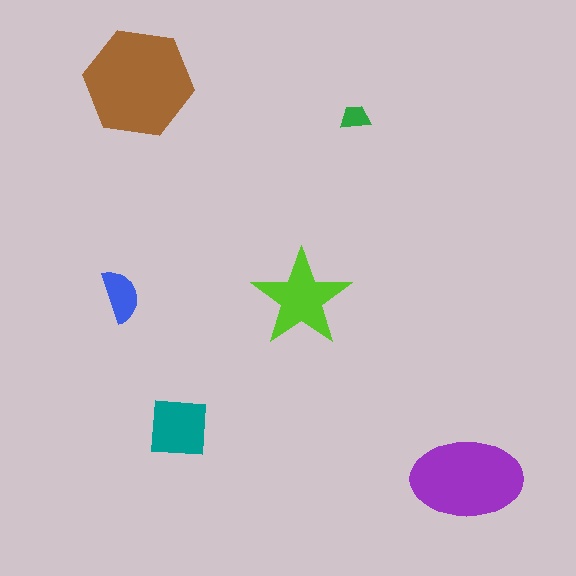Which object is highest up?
The brown hexagon is topmost.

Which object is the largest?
The brown hexagon.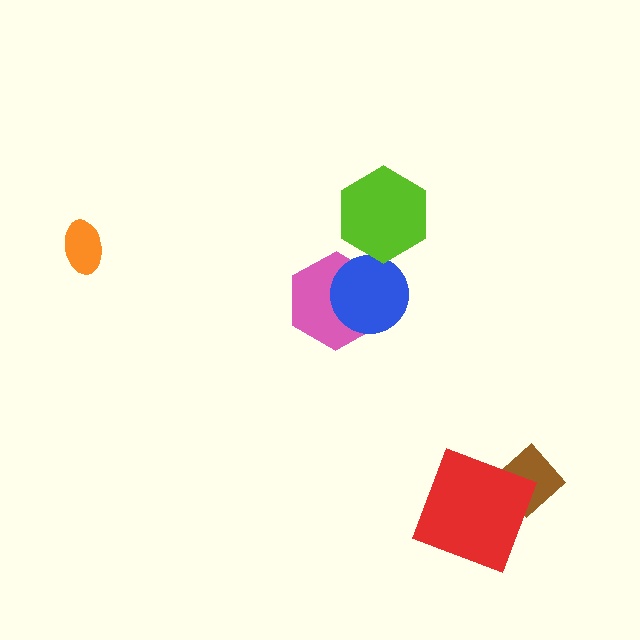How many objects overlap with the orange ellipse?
0 objects overlap with the orange ellipse.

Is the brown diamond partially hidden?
Yes, it is partially covered by another shape.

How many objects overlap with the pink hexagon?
1 object overlaps with the pink hexagon.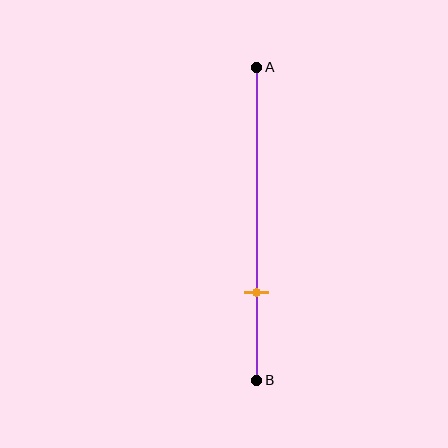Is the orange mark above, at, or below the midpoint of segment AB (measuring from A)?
The orange mark is below the midpoint of segment AB.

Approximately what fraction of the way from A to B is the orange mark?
The orange mark is approximately 70% of the way from A to B.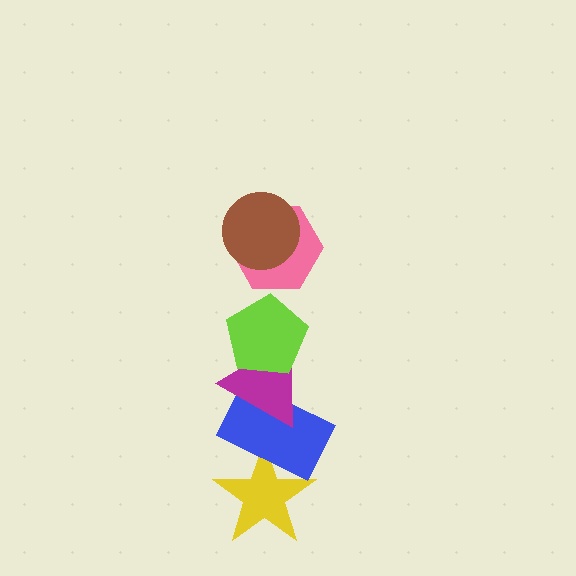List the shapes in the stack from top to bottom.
From top to bottom: the brown circle, the pink hexagon, the lime pentagon, the magenta triangle, the blue rectangle, the yellow star.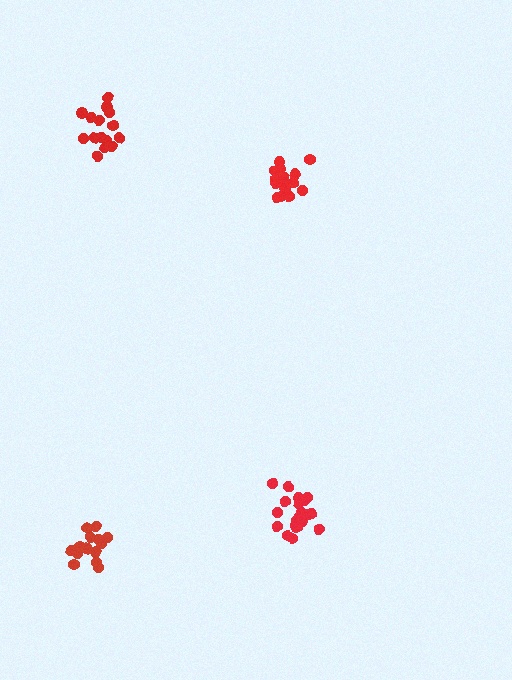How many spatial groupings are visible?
There are 4 spatial groupings.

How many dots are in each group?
Group 1: 20 dots, Group 2: 17 dots, Group 3: 16 dots, Group 4: 15 dots (68 total).